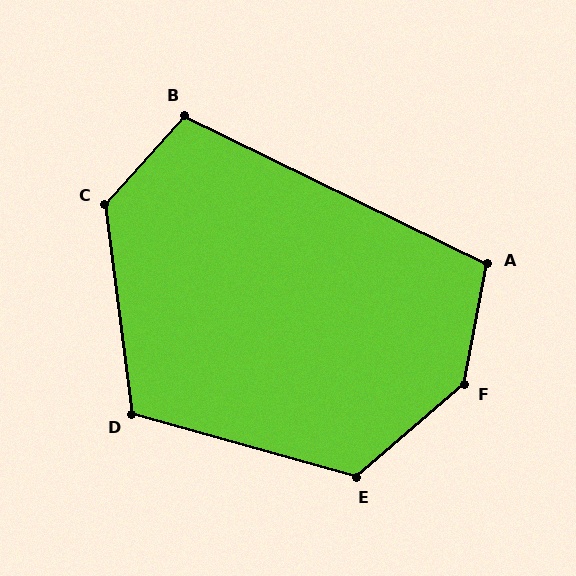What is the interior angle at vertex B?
Approximately 106 degrees (obtuse).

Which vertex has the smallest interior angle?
A, at approximately 105 degrees.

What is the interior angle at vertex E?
Approximately 124 degrees (obtuse).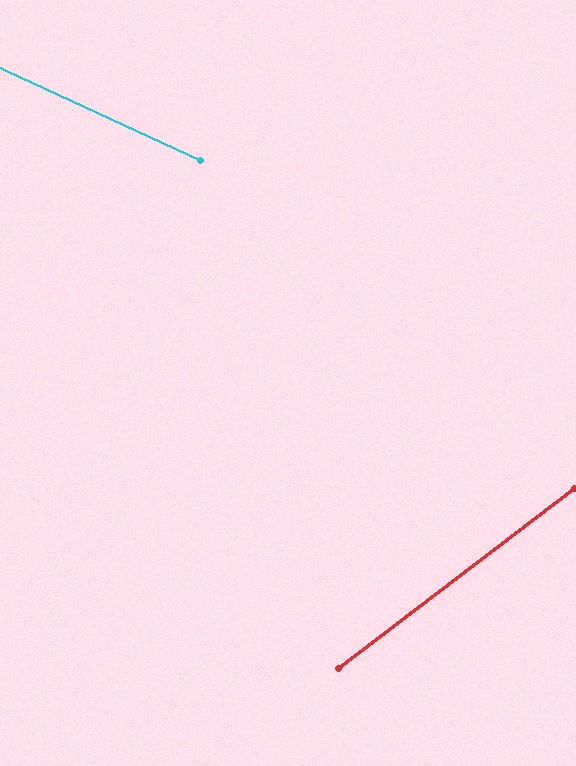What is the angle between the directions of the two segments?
Approximately 62 degrees.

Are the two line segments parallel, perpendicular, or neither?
Neither parallel nor perpendicular — they differ by about 62°.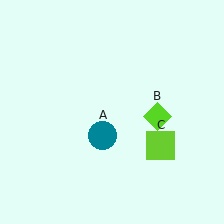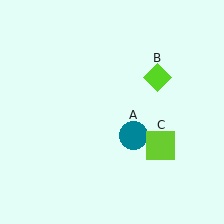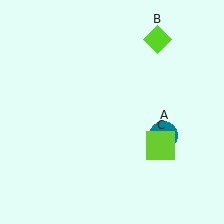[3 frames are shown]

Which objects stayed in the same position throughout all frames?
Lime square (object C) remained stationary.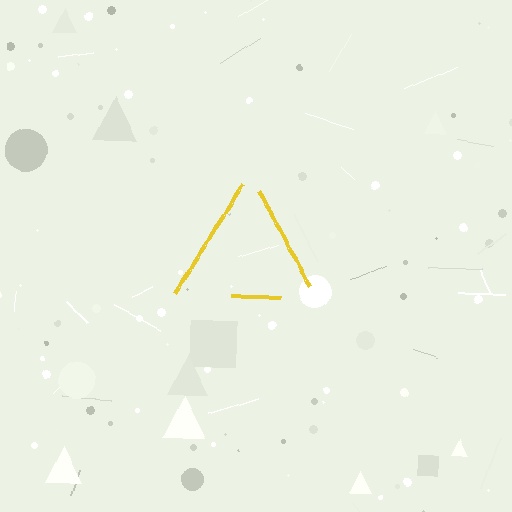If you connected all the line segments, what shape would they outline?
They would outline a triangle.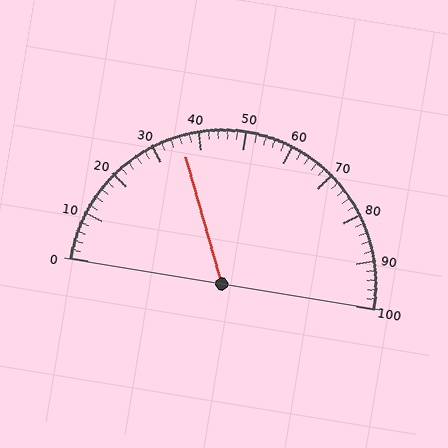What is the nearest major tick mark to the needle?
The nearest major tick mark is 40.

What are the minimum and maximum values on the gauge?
The gauge ranges from 0 to 100.